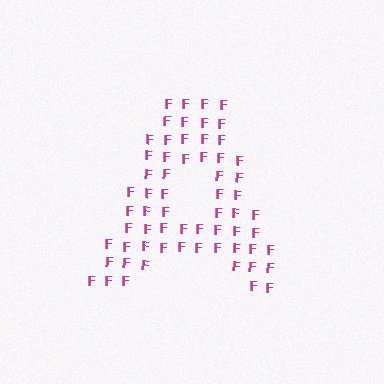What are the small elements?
The small elements are letter F's.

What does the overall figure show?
The overall figure shows the letter A.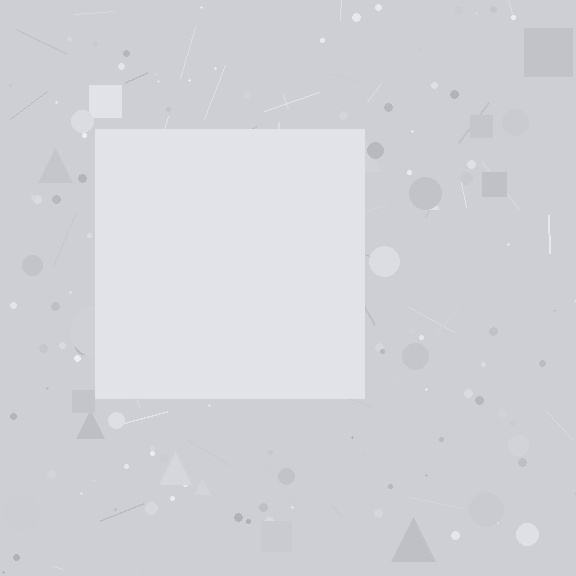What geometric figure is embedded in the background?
A square is embedded in the background.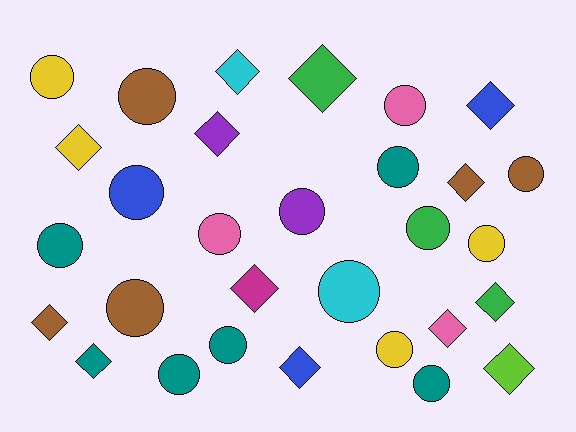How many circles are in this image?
There are 17 circles.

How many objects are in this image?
There are 30 objects.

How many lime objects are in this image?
There is 1 lime object.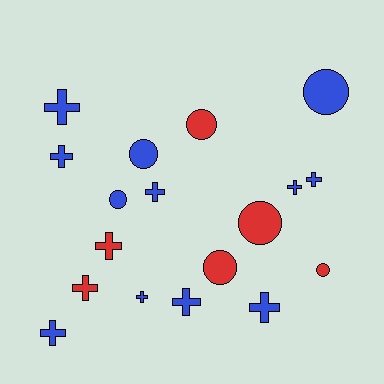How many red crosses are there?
There are 2 red crosses.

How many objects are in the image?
There are 18 objects.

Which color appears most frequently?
Blue, with 12 objects.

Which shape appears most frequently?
Cross, with 11 objects.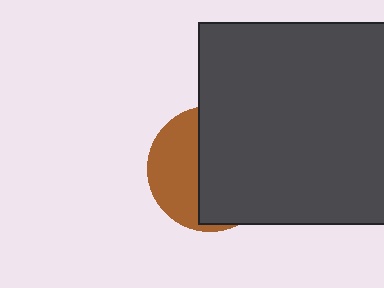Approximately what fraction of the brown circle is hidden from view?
Roughly 61% of the brown circle is hidden behind the dark gray square.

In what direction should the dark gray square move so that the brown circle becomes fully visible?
The dark gray square should move right. That is the shortest direction to clear the overlap and leave the brown circle fully visible.